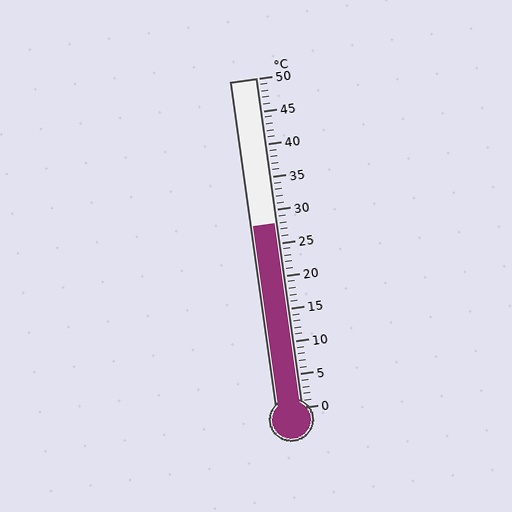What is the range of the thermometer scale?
The thermometer scale ranges from 0°C to 50°C.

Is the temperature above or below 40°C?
The temperature is below 40°C.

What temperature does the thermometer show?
The thermometer shows approximately 28°C.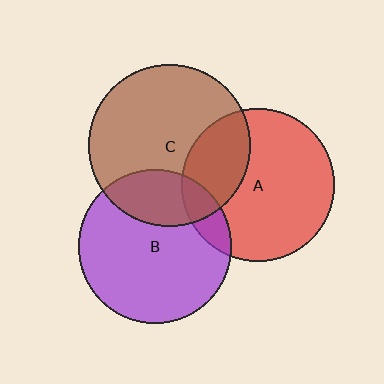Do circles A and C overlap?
Yes.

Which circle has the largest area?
Circle C (brown).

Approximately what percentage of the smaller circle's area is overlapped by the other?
Approximately 30%.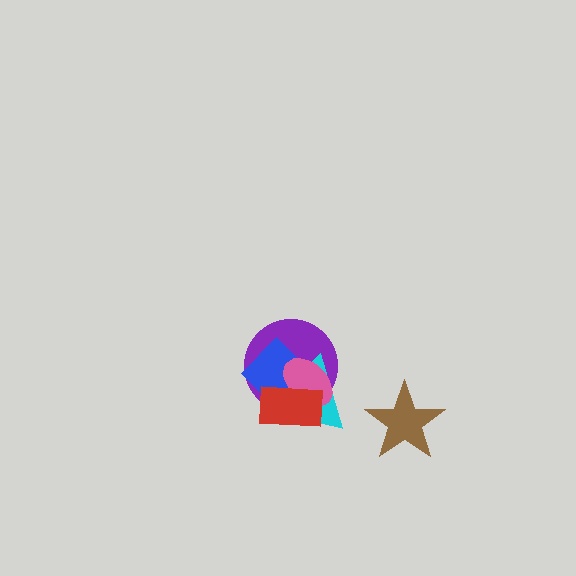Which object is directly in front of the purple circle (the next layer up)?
The blue diamond is directly in front of the purple circle.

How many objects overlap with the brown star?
0 objects overlap with the brown star.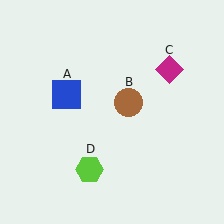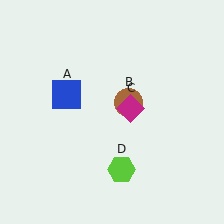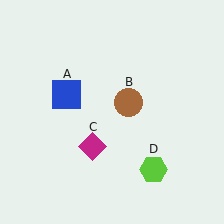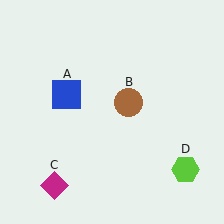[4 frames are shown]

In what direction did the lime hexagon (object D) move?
The lime hexagon (object D) moved right.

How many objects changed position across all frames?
2 objects changed position: magenta diamond (object C), lime hexagon (object D).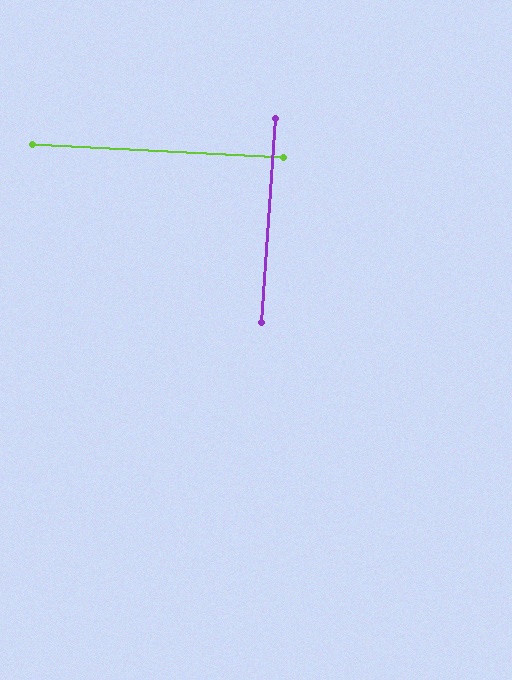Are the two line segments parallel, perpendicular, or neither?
Perpendicular — they meet at approximately 89°.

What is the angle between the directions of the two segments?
Approximately 89 degrees.